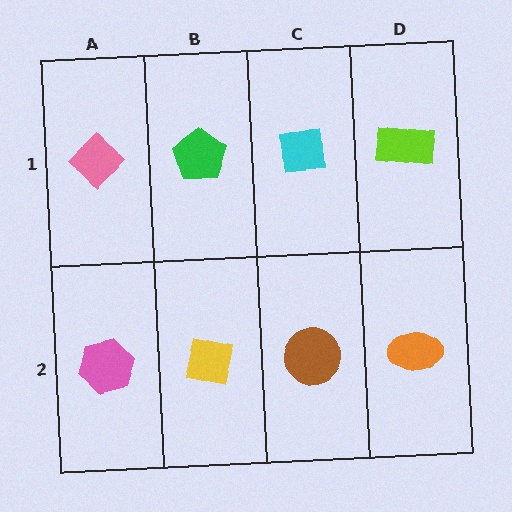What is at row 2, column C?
A brown circle.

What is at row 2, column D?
An orange ellipse.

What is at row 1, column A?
A pink diamond.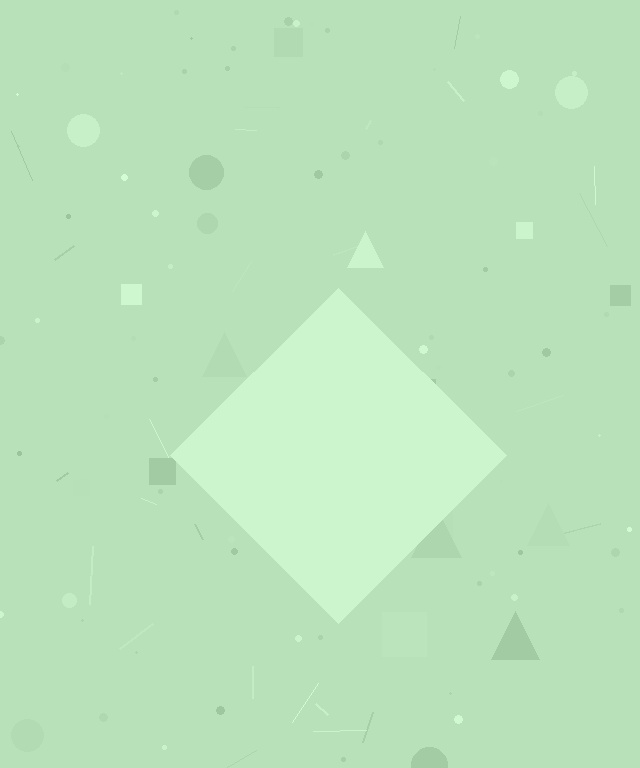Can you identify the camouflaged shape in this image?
The camouflaged shape is a diamond.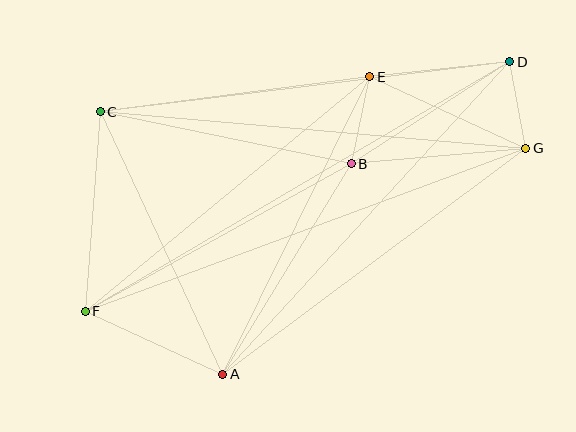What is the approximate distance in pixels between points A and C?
The distance between A and C is approximately 290 pixels.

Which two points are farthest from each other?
Points D and F are farthest from each other.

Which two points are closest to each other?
Points D and G are closest to each other.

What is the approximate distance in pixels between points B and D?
The distance between B and D is approximately 189 pixels.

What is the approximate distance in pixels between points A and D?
The distance between A and D is approximately 424 pixels.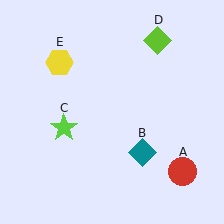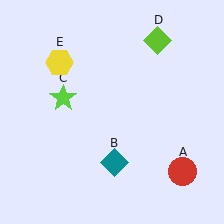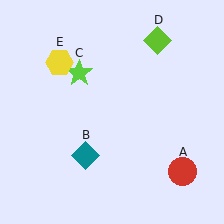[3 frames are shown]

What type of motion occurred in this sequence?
The teal diamond (object B), lime star (object C) rotated clockwise around the center of the scene.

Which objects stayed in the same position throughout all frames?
Red circle (object A) and lime diamond (object D) and yellow hexagon (object E) remained stationary.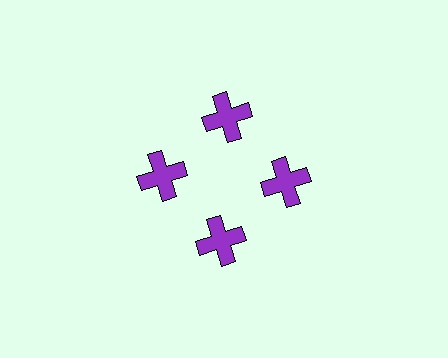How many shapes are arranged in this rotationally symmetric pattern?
There are 4 shapes, arranged in 4 groups of 1.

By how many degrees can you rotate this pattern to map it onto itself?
The pattern maps onto itself every 90 degrees of rotation.